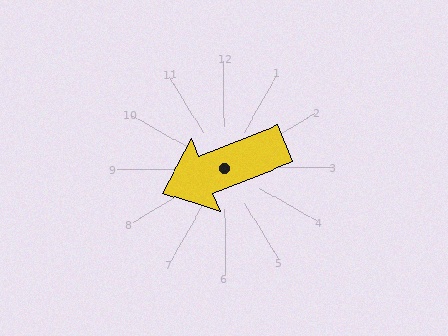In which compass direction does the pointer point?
West.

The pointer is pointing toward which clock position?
Roughly 8 o'clock.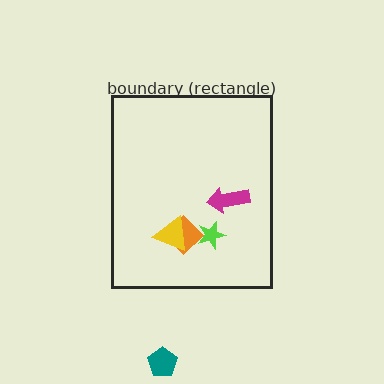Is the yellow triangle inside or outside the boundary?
Inside.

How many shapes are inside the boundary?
4 inside, 1 outside.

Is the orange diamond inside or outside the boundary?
Inside.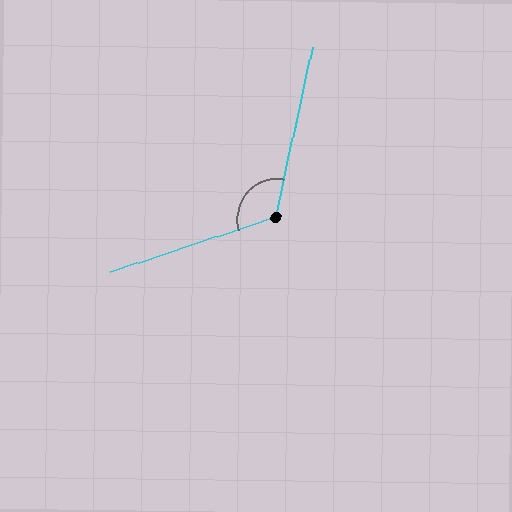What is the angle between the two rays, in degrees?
Approximately 121 degrees.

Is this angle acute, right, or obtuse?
It is obtuse.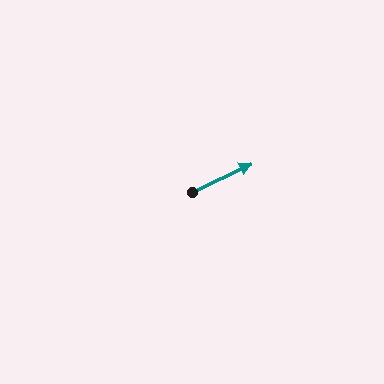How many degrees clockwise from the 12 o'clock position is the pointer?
Approximately 64 degrees.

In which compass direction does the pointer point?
Northeast.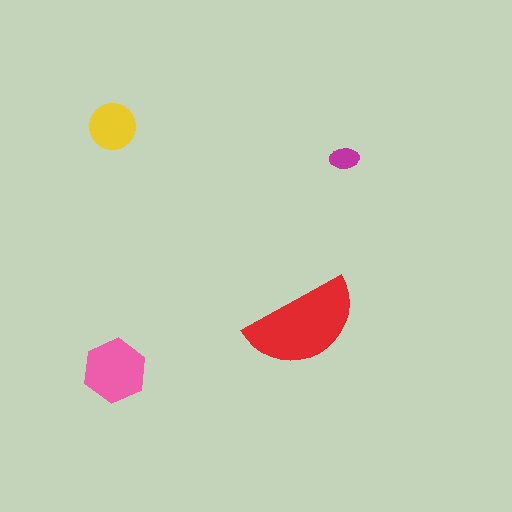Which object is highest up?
The yellow circle is topmost.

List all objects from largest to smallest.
The red semicircle, the pink hexagon, the yellow circle, the magenta ellipse.